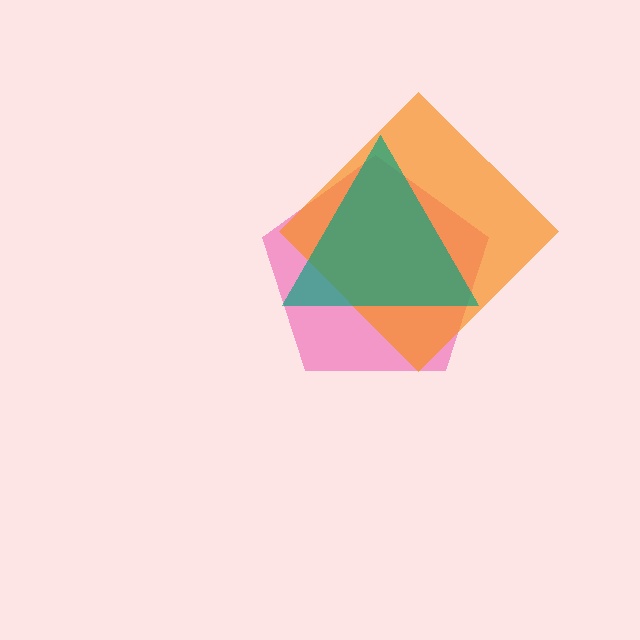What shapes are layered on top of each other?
The layered shapes are: a pink pentagon, an orange diamond, a teal triangle.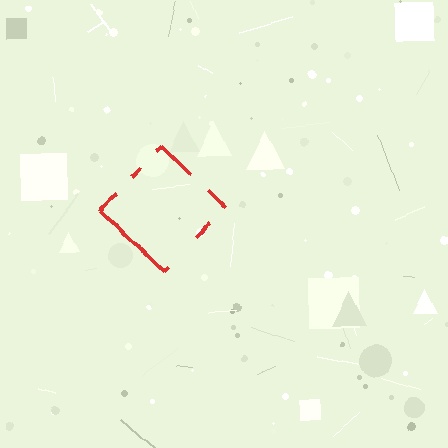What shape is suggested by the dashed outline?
The dashed outline suggests a diamond.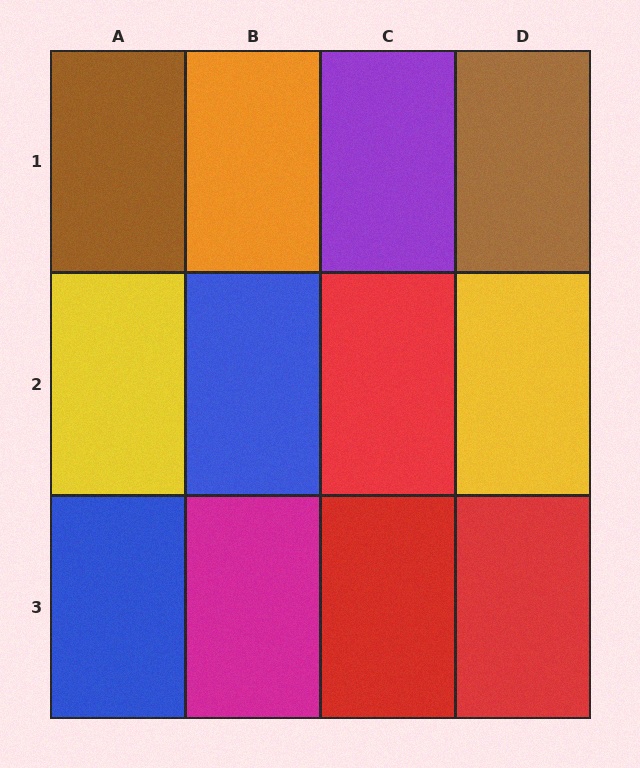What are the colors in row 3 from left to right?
Blue, magenta, red, red.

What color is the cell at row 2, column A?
Yellow.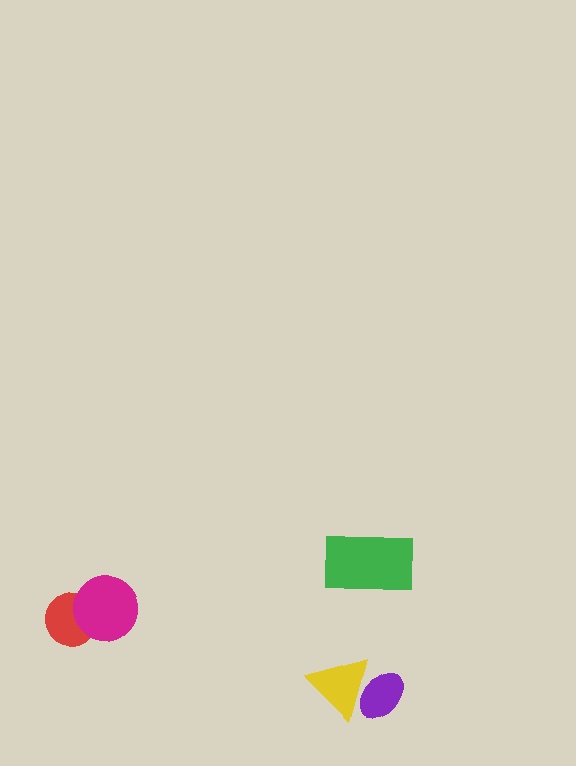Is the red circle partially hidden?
Yes, it is partially covered by another shape.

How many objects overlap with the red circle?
1 object overlaps with the red circle.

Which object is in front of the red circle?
The magenta circle is in front of the red circle.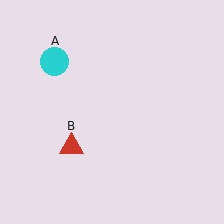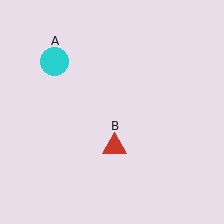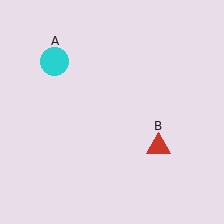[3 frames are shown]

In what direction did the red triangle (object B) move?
The red triangle (object B) moved right.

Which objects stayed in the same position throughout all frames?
Cyan circle (object A) remained stationary.